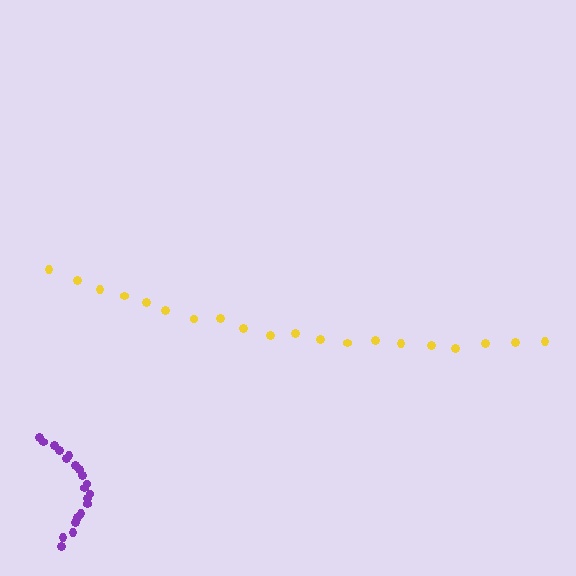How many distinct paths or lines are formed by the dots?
There are 2 distinct paths.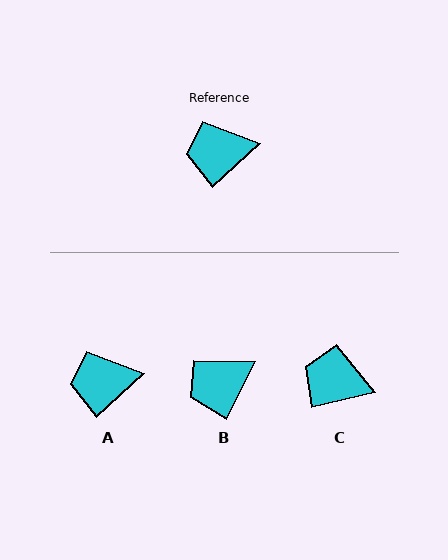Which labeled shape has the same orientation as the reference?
A.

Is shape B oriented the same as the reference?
No, it is off by about 21 degrees.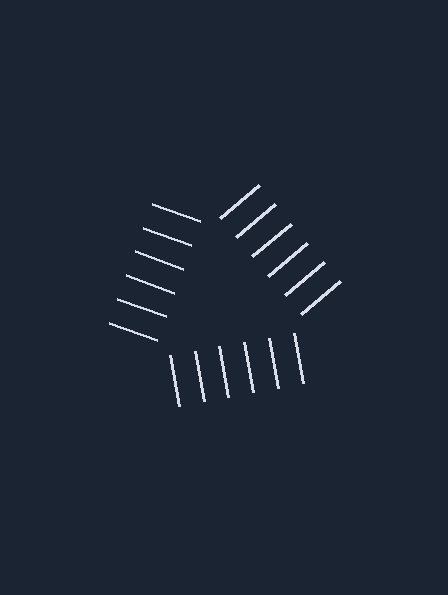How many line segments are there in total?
18 — 6 along each of the 3 edges.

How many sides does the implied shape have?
3 sides — the line-ends trace a triangle.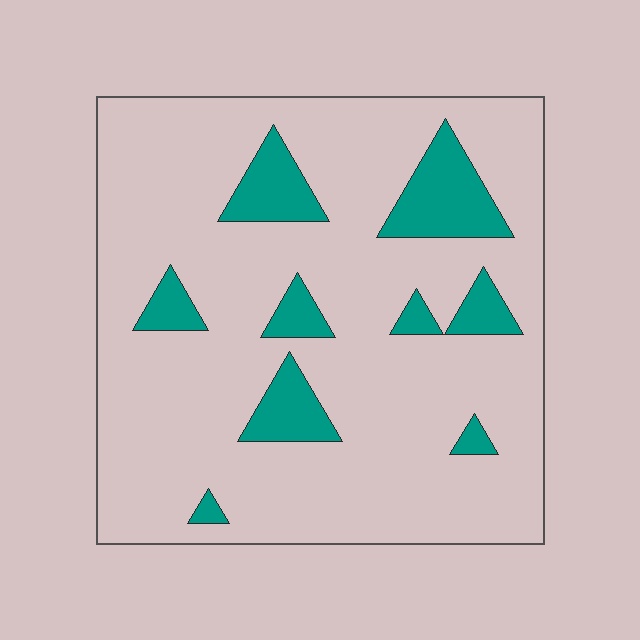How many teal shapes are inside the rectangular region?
9.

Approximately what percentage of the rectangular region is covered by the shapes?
Approximately 15%.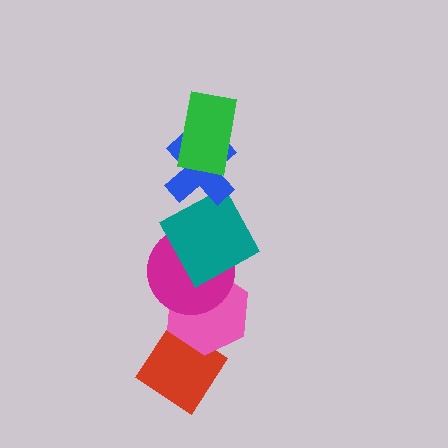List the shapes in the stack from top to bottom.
From top to bottom: the green rectangle, the blue cross, the teal square, the magenta circle, the pink hexagon, the red diamond.